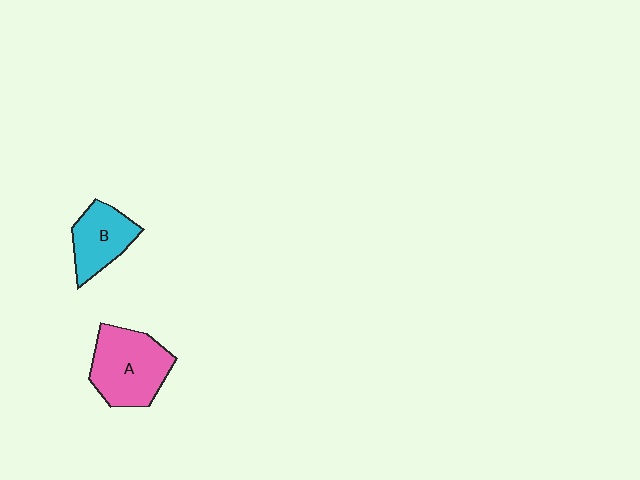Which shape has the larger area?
Shape A (pink).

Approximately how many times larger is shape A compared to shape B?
Approximately 1.5 times.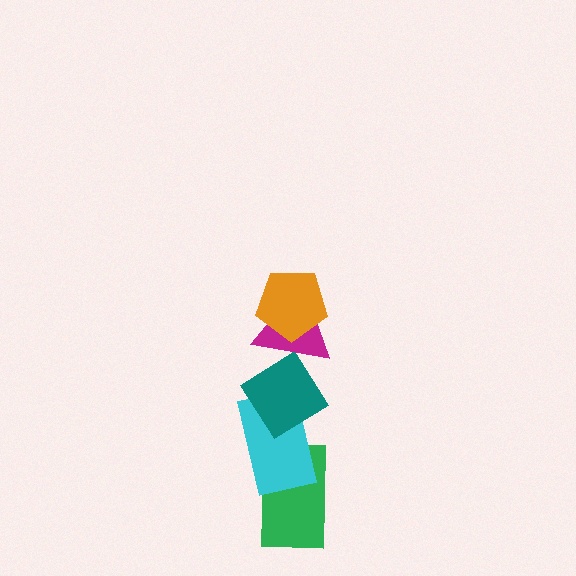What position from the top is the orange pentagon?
The orange pentagon is 1st from the top.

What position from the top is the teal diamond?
The teal diamond is 3rd from the top.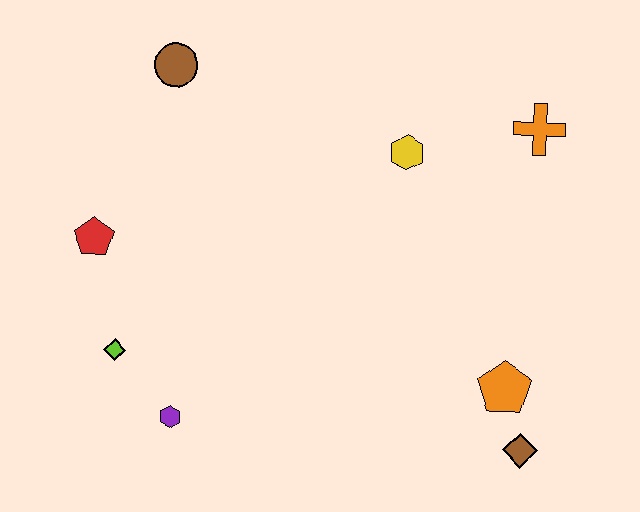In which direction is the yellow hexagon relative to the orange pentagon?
The yellow hexagon is above the orange pentagon.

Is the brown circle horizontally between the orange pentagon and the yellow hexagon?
No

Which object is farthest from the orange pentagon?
The brown circle is farthest from the orange pentagon.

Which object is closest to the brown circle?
The red pentagon is closest to the brown circle.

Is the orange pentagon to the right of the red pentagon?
Yes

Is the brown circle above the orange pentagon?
Yes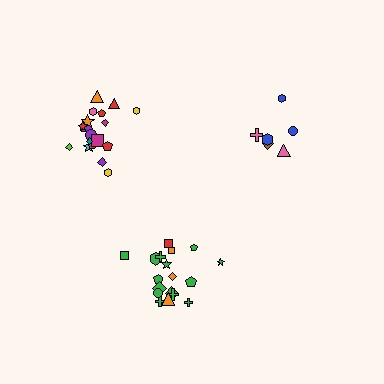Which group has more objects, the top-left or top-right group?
The top-left group.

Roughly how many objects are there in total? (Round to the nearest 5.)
Roughly 40 objects in total.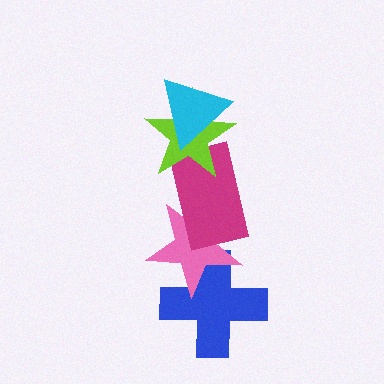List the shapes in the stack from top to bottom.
From top to bottom: the cyan triangle, the lime star, the magenta rectangle, the pink star, the blue cross.